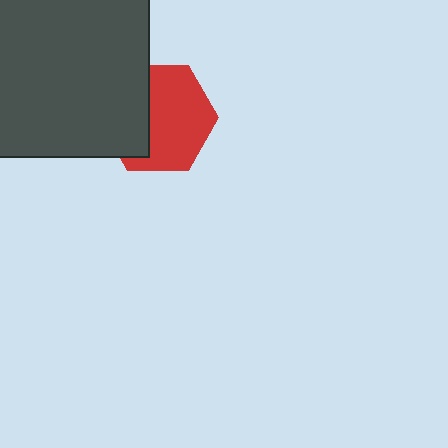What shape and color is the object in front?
The object in front is a dark gray rectangle.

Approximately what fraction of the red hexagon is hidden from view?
Roughly 37% of the red hexagon is hidden behind the dark gray rectangle.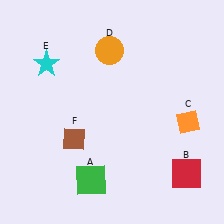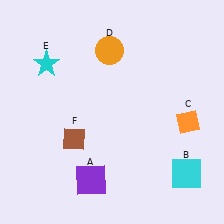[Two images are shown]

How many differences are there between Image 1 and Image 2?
There are 2 differences between the two images.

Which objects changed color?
A changed from green to purple. B changed from red to cyan.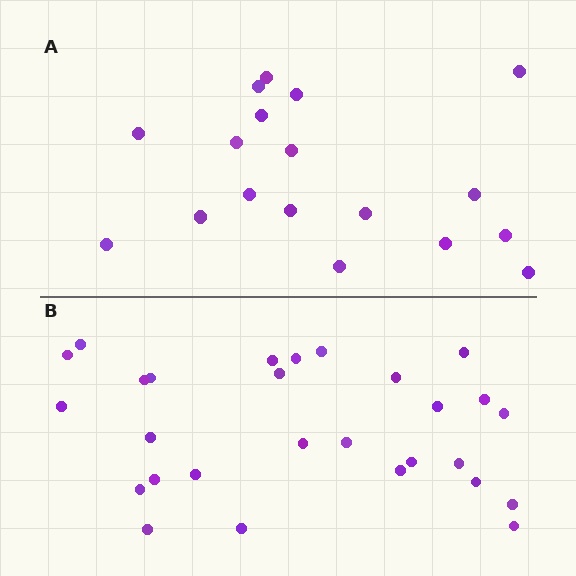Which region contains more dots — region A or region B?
Region B (the bottom region) has more dots.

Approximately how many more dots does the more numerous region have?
Region B has roughly 10 or so more dots than region A.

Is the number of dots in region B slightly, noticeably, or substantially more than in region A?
Region B has substantially more. The ratio is roughly 1.6 to 1.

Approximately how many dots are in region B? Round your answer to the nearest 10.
About 30 dots. (The exact count is 28, which rounds to 30.)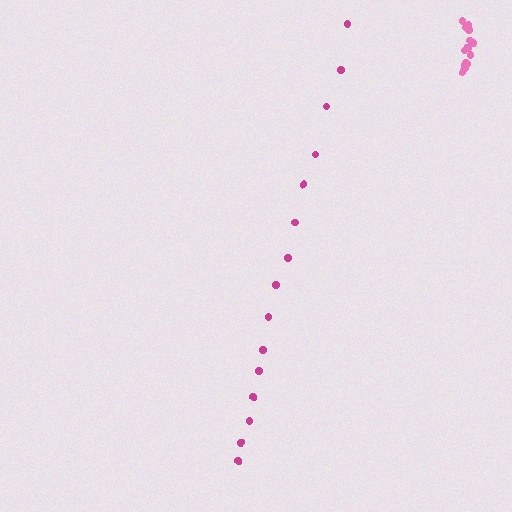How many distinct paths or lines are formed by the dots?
There are 2 distinct paths.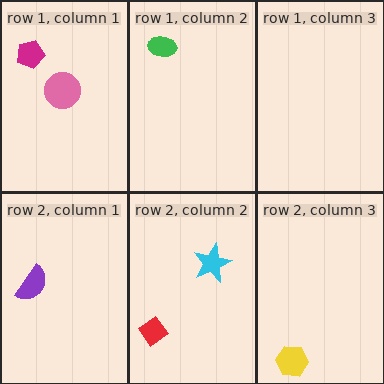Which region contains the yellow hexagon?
The row 2, column 3 region.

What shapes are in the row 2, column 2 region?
The red diamond, the cyan star.